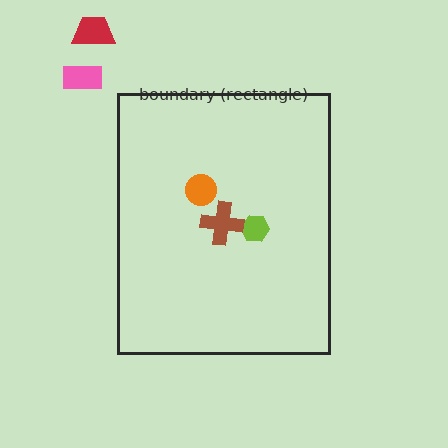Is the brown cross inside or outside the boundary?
Inside.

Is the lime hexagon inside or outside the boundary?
Inside.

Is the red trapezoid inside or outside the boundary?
Outside.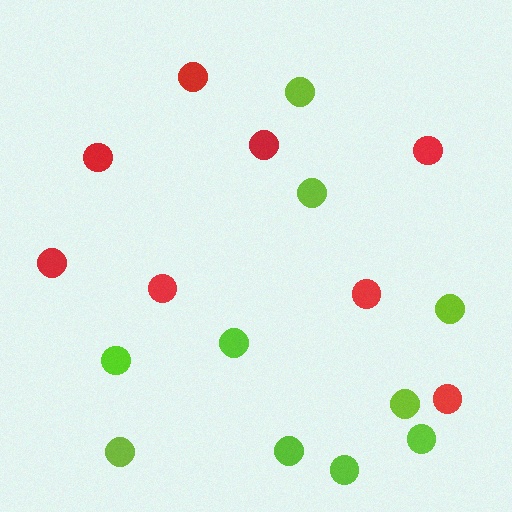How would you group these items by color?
There are 2 groups: one group of red circles (8) and one group of lime circles (10).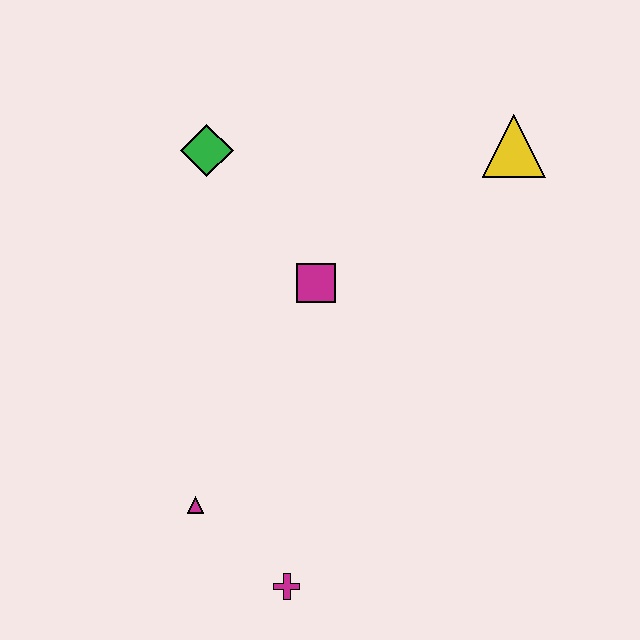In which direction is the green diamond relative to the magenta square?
The green diamond is above the magenta square.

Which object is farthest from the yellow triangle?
The magenta cross is farthest from the yellow triangle.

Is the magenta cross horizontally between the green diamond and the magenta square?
Yes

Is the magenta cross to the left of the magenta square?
Yes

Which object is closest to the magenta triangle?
The magenta cross is closest to the magenta triangle.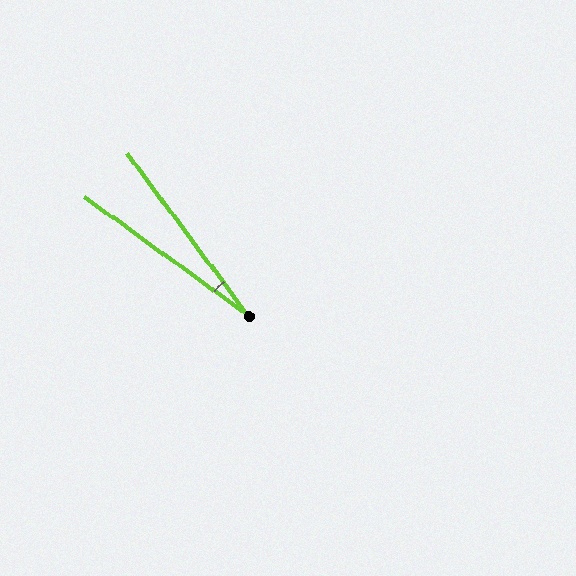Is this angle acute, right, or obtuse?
It is acute.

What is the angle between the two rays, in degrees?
Approximately 18 degrees.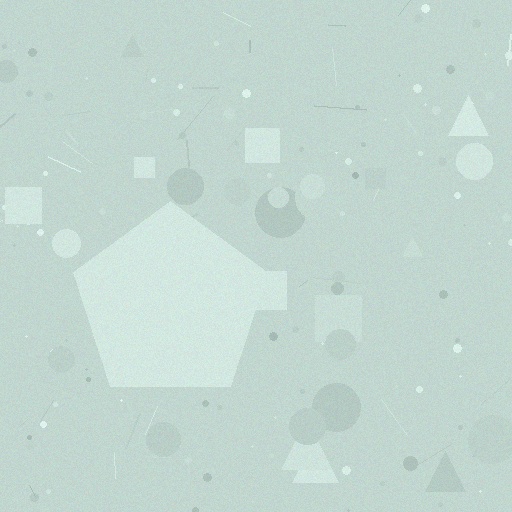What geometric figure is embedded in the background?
A pentagon is embedded in the background.